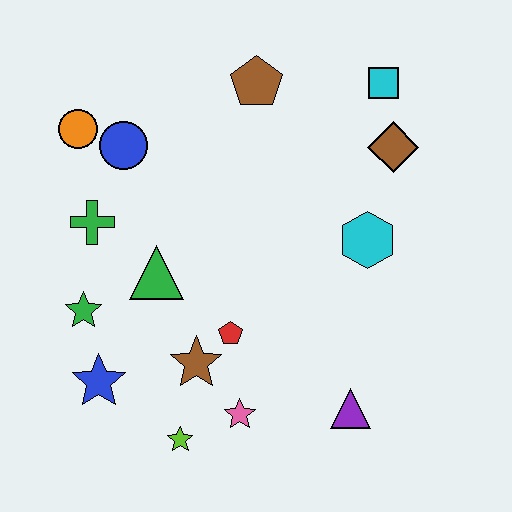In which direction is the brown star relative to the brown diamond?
The brown star is below the brown diamond.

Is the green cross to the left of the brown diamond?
Yes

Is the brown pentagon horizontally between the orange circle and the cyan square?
Yes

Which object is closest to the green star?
The blue star is closest to the green star.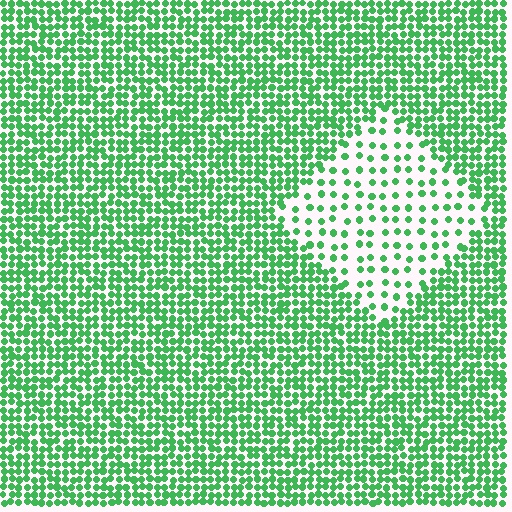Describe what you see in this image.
The image contains small green elements arranged at two different densities. A diamond-shaped region is visible where the elements are less densely packed than the surrounding area.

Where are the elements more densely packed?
The elements are more densely packed outside the diamond boundary.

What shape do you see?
I see a diamond.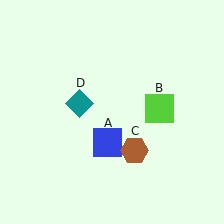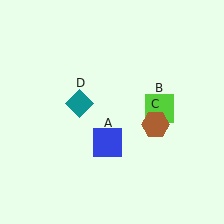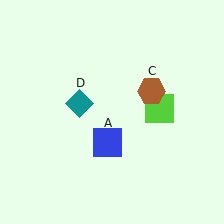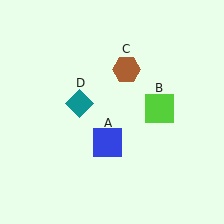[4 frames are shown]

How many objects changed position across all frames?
1 object changed position: brown hexagon (object C).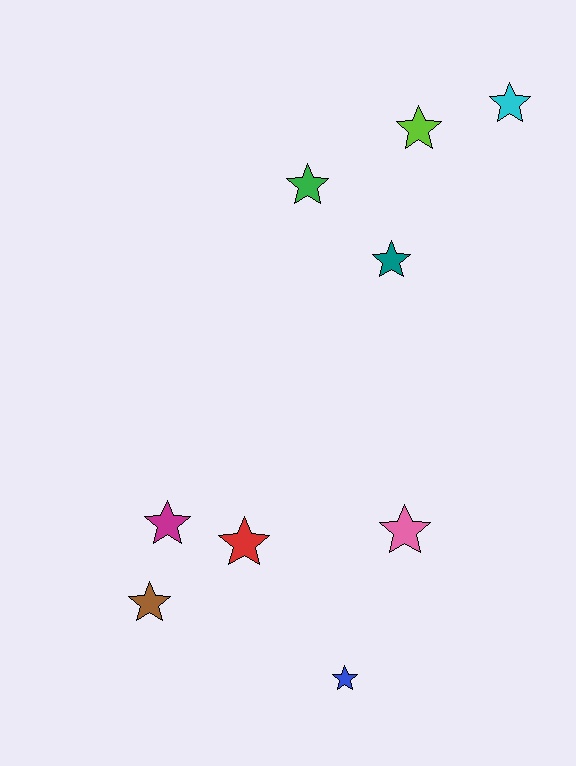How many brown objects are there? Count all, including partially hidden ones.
There is 1 brown object.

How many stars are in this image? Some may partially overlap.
There are 9 stars.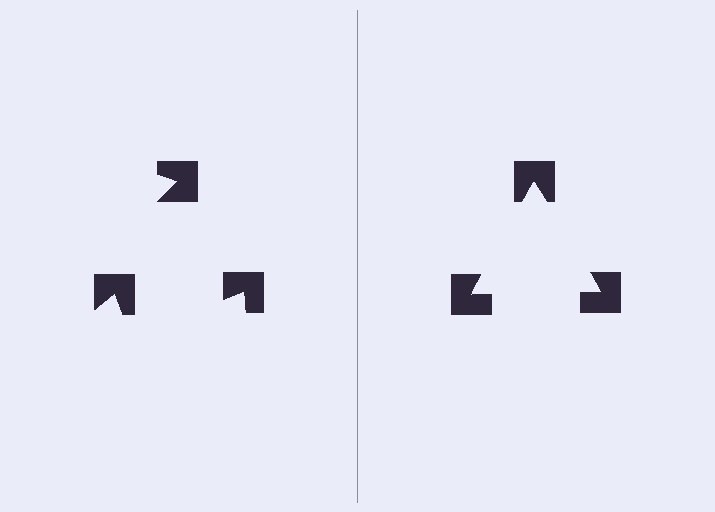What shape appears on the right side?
An illusory triangle.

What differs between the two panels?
The notched squares are positioned identically on both sides; only the wedge orientations differ. On the right they align to a triangle; on the left they are misaligned.